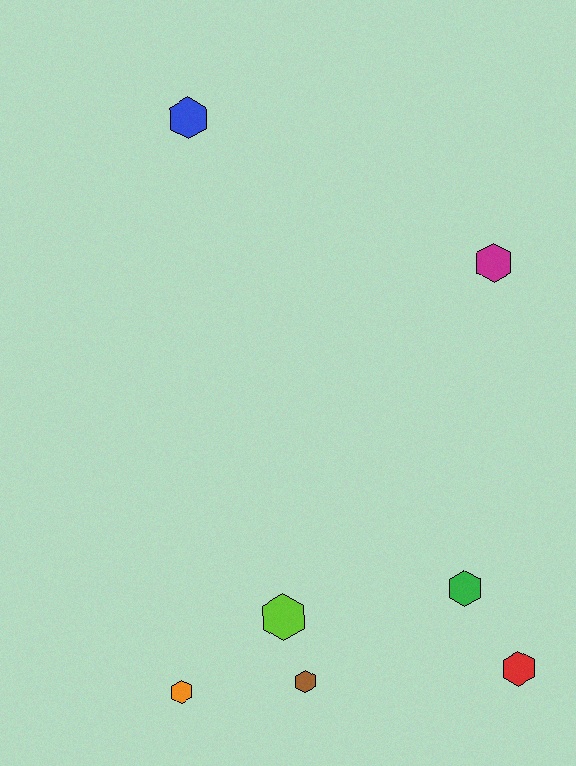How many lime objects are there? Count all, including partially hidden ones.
There is 1 lime object.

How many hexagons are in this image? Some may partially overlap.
There are 7 hexagons.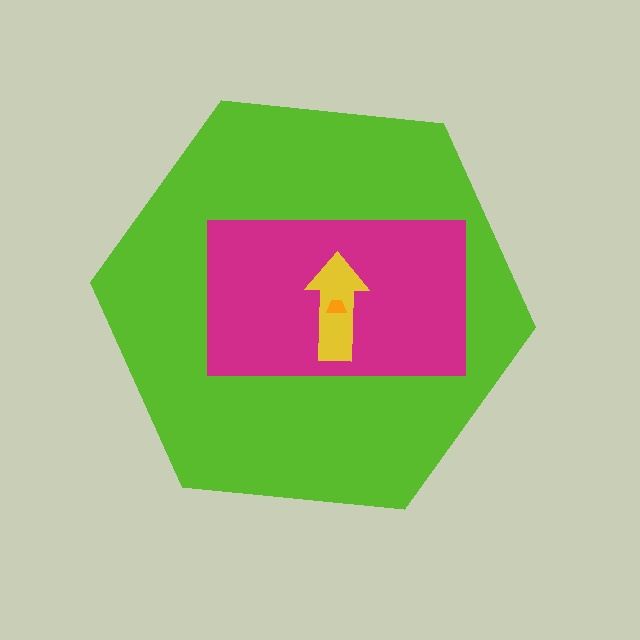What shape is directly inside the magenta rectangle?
The yellow arrow.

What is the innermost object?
The orange trapezoid.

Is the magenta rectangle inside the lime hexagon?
Yes.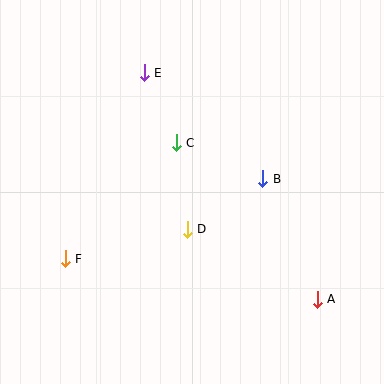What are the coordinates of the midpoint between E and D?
The midpoint between E and D is at (166, 151).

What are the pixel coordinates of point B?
Point B is at (263, 179).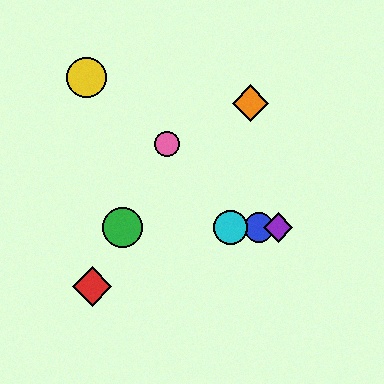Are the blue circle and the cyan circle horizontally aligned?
Yes, both are at y≈228.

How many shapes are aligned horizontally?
4 shapes (the blue circle, the green circle, the purple diamond, the cyan circle) are aligned horizontally.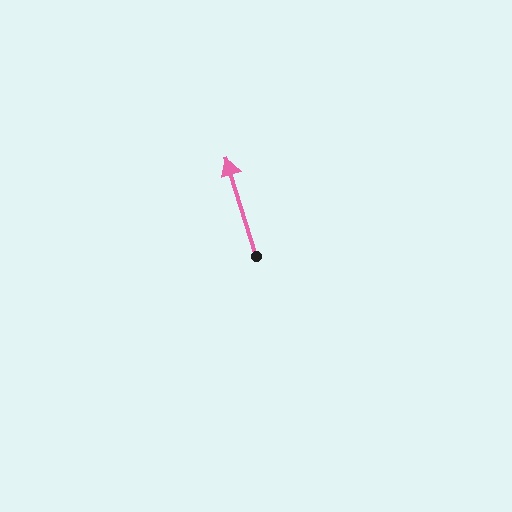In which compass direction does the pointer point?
North.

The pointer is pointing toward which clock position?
Roughly 11 o'clock.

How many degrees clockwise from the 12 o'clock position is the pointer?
Approximately 343 degrees.